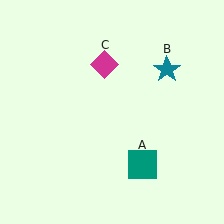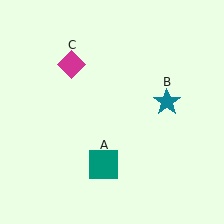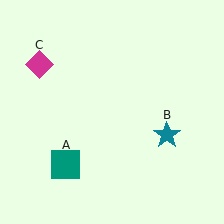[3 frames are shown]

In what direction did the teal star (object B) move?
The teal star (object B) moved down.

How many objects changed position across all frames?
3 objects changed position: teal square (object A), teal star (object B), magenta diamond (object C).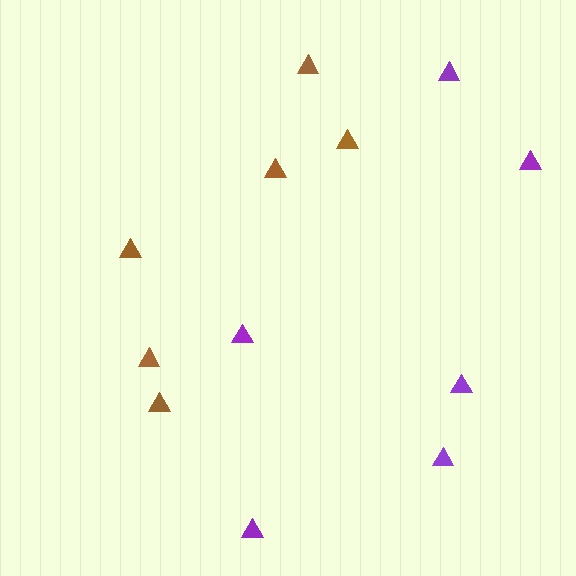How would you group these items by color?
There are 2 groups: one group of purple triangles (6) and one group of brown triangles (6).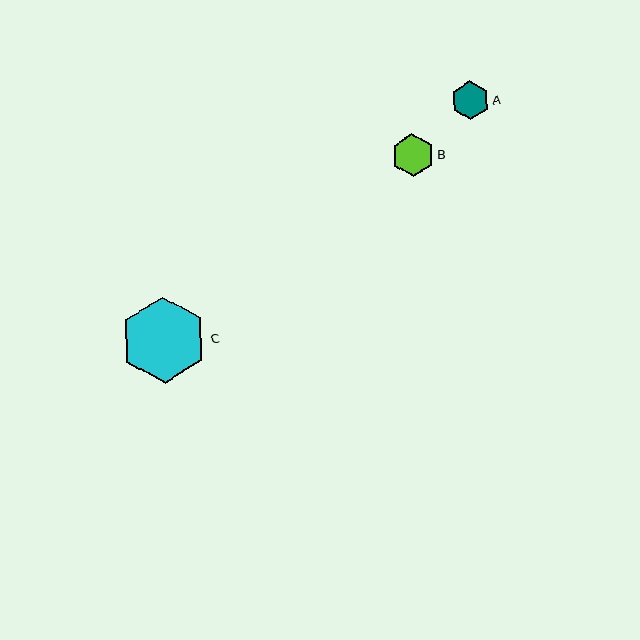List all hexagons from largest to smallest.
From largest to smallest: C, B, A.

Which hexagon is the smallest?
Hexagon A is the smallest with a size of approximately 39 pixels.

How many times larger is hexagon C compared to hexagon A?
Hexagon C is approximately 2.2 times the size of hexagon A.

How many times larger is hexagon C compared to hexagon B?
Hexagon C is approximately 2.0 times the size of hexagon B.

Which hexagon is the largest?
Hexagon C is the largest with a size of approximately 86 pixels.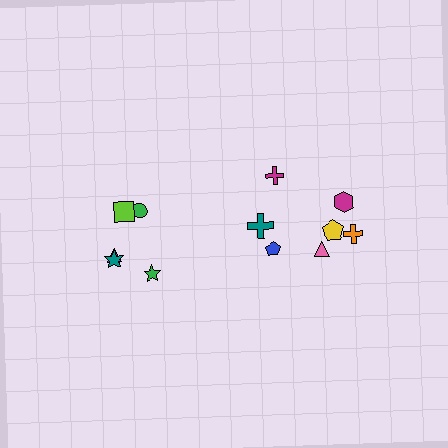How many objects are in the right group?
There are 7 objects.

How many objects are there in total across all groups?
There are 12 objects.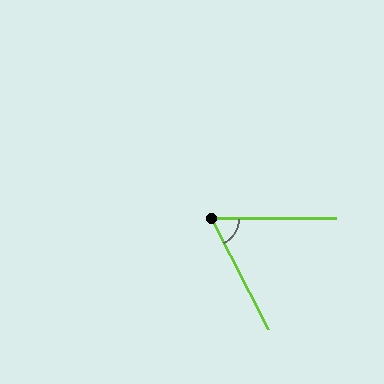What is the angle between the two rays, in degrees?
Approximately 63 degrees.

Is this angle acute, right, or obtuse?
It is acute.